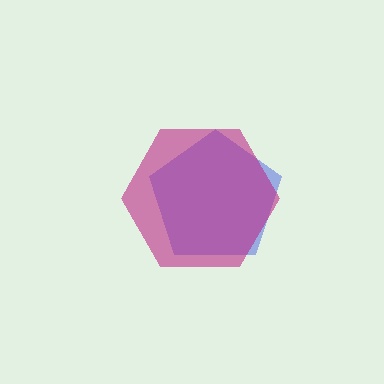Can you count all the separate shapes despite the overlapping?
Yes, there are 2 separate shapes.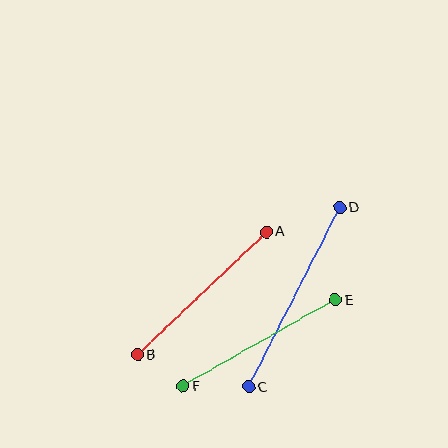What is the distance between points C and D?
The distance is approximately 201 pixels.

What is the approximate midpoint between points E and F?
The midpoint is at approximately (259, 343) pixels.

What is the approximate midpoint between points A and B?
The midpoint is at approximately (202, 293) pixels.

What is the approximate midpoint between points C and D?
The midpoint is at approximately (294, 297) pixels.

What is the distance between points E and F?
The distance is approximately 175 pixels.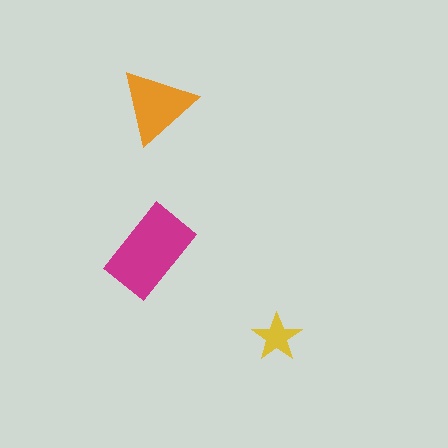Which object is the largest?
The magenta rectangle.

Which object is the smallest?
The yellow star.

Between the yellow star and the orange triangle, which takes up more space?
The orange triangle.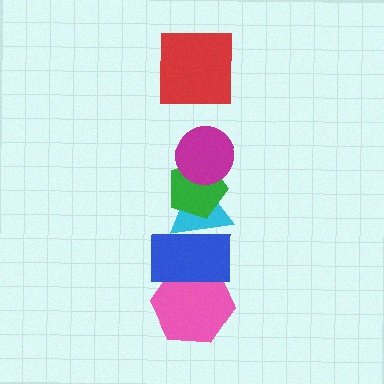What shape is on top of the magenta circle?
The red square is on top of the magenta circle.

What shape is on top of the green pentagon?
The magenta circle is on top of the green pentagon.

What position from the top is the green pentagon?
The green pentagon is 3rd from the top.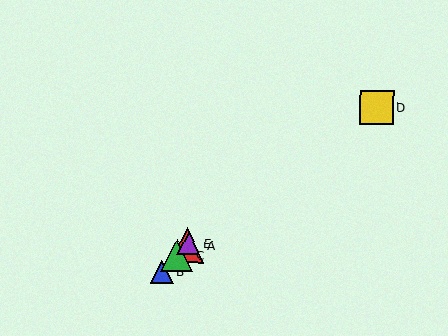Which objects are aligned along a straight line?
Objects A, B, C, E are aligned along a straight line.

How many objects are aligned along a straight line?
4 objects (A, B, C, E) are aligned along a straight line.